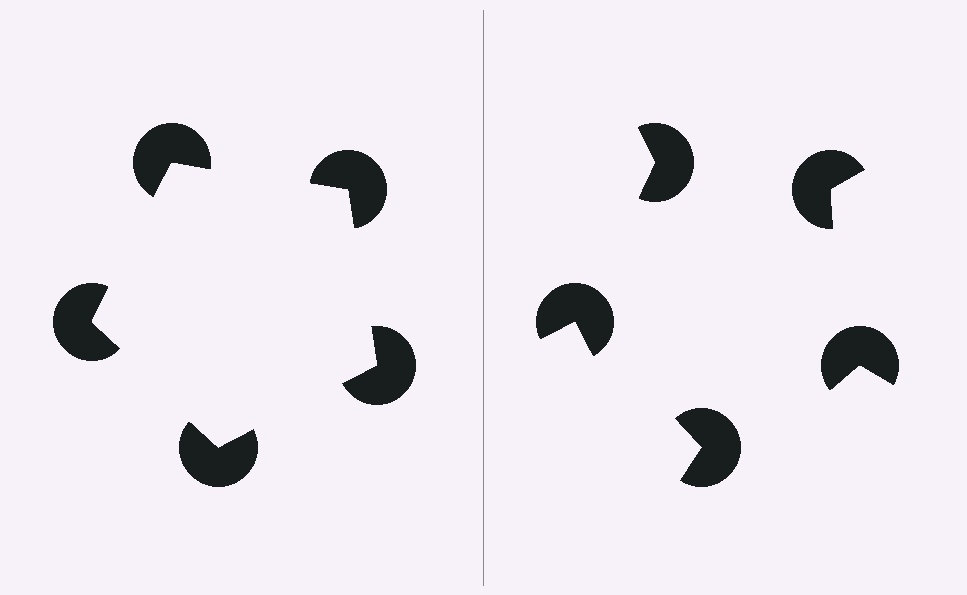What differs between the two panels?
The pac-man discs are positioned identically on both sides; only the wedge orientations differ. On the left they align to a pentagon; on the right they are misaligned.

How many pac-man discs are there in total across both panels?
10 — 5 on each side.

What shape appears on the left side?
An illusory pentagon.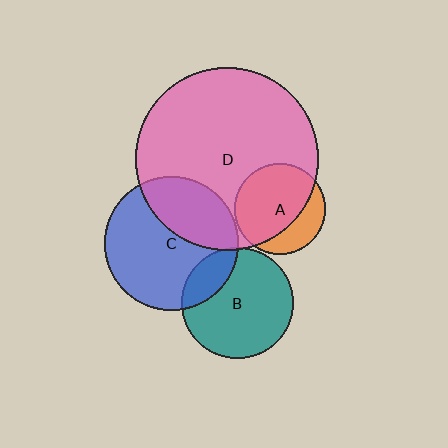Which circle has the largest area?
Circle D (pink).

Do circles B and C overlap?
Yes.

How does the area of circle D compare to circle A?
Approximately 4.0 times.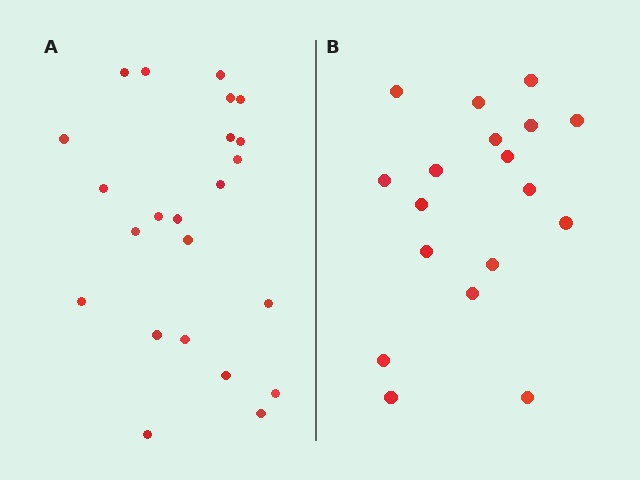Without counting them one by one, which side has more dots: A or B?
Region A (the left region) has more dots.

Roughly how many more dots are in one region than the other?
Region A has about 5 more dots than region B.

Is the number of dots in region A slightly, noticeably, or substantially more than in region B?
Region A has noticeably more, but not dramatically so. The ratio is roughly 1.3 to 1.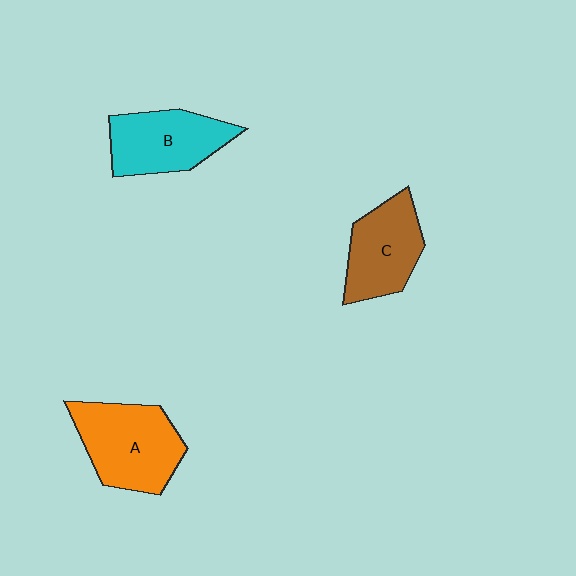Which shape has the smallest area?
Shape C (brown).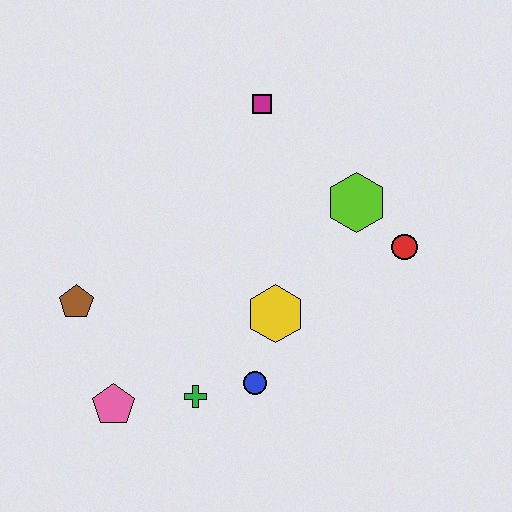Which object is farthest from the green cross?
The magenta square is farthest from the green cross.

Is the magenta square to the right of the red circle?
No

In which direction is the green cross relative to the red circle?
The green cross is to the left of the red circle.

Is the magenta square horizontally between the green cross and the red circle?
Yes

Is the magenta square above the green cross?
Yes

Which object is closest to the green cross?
The blue circle is closest to the green cross.